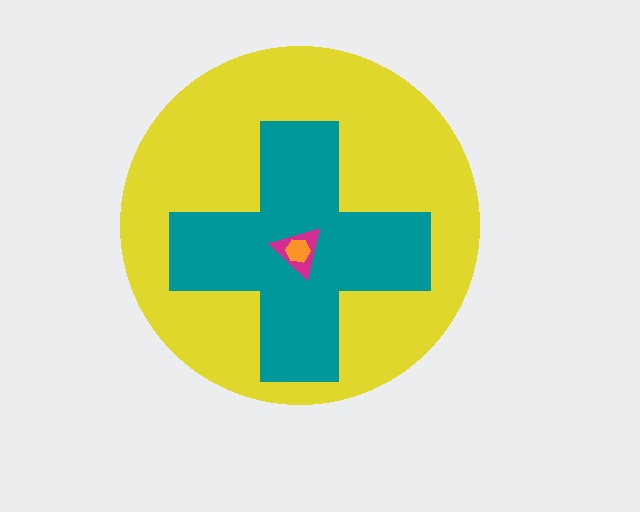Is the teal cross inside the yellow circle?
Yes.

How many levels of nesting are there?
4.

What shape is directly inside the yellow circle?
The teal cross.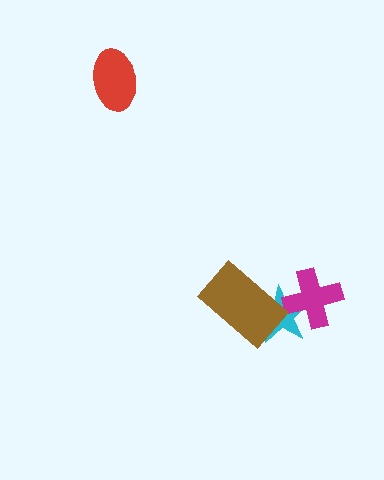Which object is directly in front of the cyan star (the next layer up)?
The magenta cross is directly in front of the cyan star.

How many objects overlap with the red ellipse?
0 objects overlap with the red ellipse.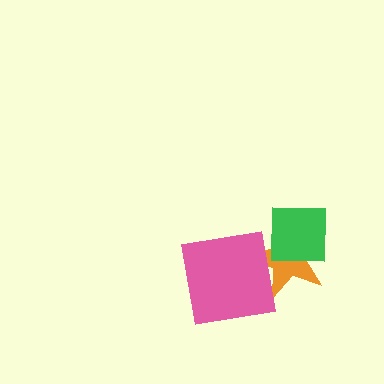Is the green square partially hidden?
No, no other shape covers it.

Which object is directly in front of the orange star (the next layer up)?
The green square is directly in front of the orange star.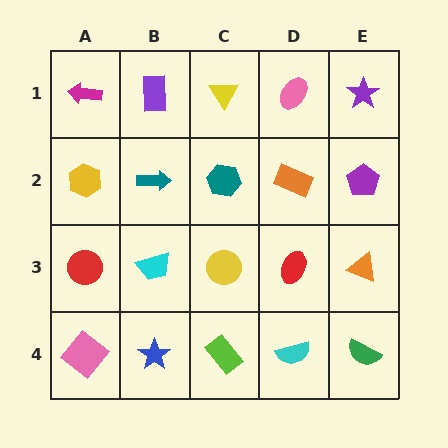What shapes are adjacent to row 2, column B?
A purple rectangle (row 1, column B), a cyan trapezoid (row 3, column B), a yellow hexagon (row 2, column A), a teal hexagon (row 2, column C).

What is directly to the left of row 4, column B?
A pink diamond.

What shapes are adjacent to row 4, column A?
A red circle (row 3, column A), a blue star (row 4, column B).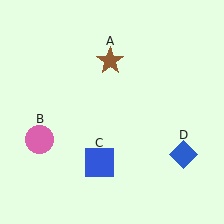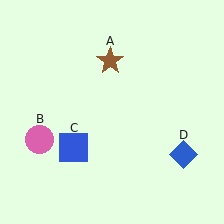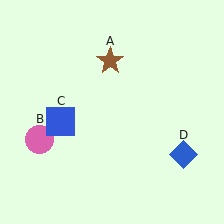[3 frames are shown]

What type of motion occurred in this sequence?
The blue square (object C) rotated clockwise around the center of the scene.